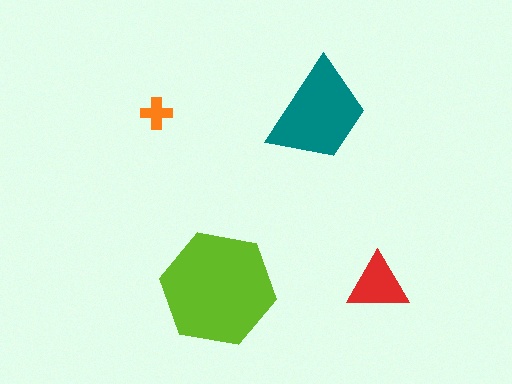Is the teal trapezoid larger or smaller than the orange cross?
Larger.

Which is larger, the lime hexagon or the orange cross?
The lime hexagon.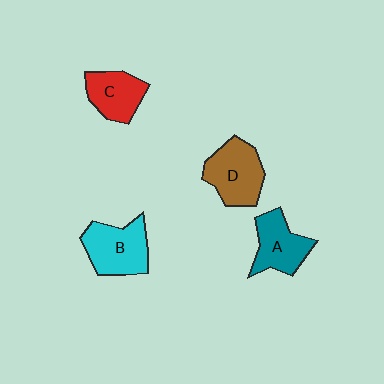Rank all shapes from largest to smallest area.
From largest to smallest: D (brown), B (cyan), A (teal), C (red).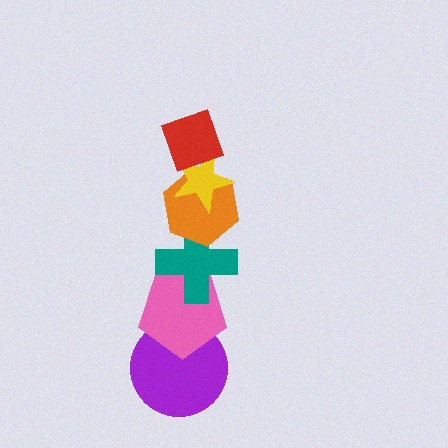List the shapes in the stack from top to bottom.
From top to bottom: the red diamond, the yellow star, the orange hexagon, the teal cross, the pink pentagon, the purple circle.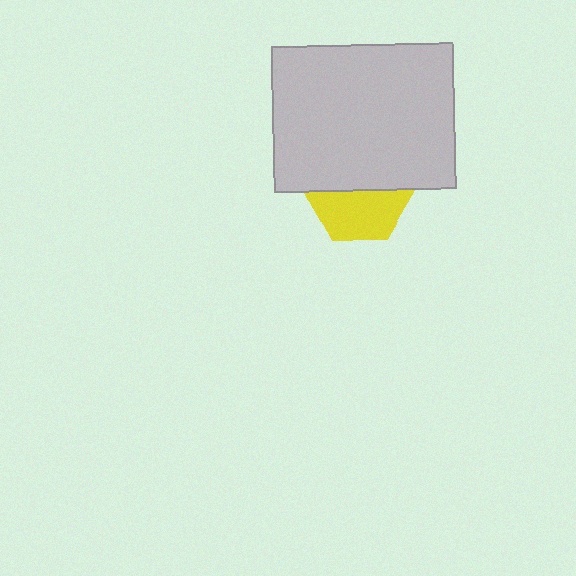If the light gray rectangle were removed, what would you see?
You would see the complete yellow hexagon.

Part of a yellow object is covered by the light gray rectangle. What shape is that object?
It is a hexagon.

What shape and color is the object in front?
The object in front is a light gray rectangle.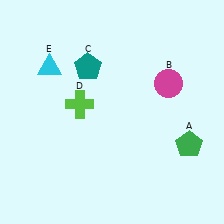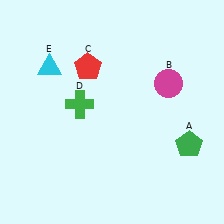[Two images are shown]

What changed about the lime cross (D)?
In Image 1, D is lime. In Image 2, it changed to green.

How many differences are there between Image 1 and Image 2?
There are 2 differences between the two images.